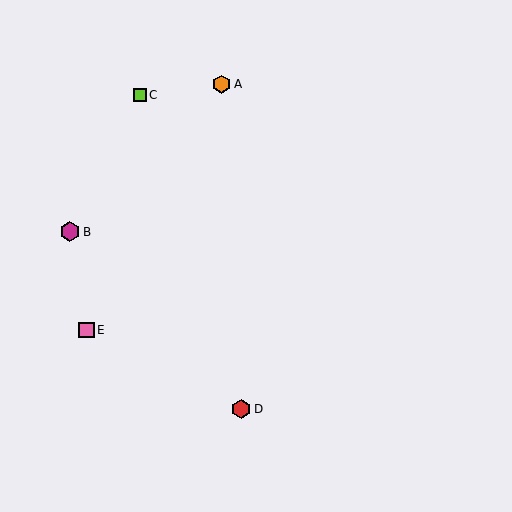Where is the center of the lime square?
The center of the lime square is at (140, 95).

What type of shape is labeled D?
Shape D is a red hexagon.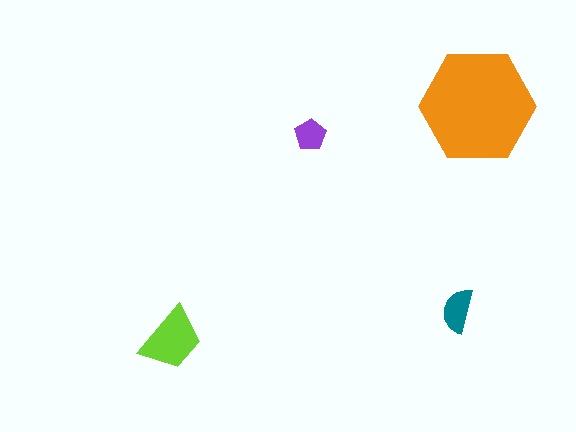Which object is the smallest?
The purple pentagon.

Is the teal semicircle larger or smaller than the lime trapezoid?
Smaller.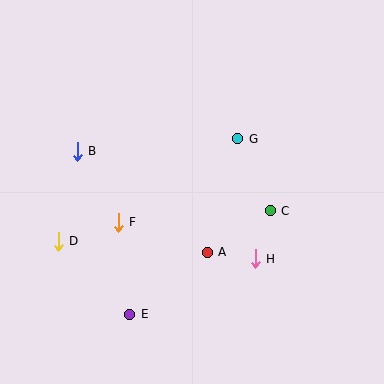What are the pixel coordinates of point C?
Point C is at (270, 211).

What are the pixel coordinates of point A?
Point A is at (207, 252).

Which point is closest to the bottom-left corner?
Point E is closest to the bottom-left corner.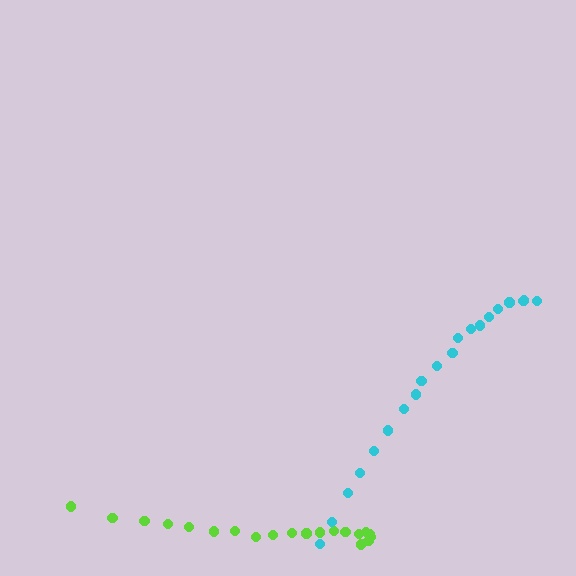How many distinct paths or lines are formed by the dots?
There are 2 distinct paths.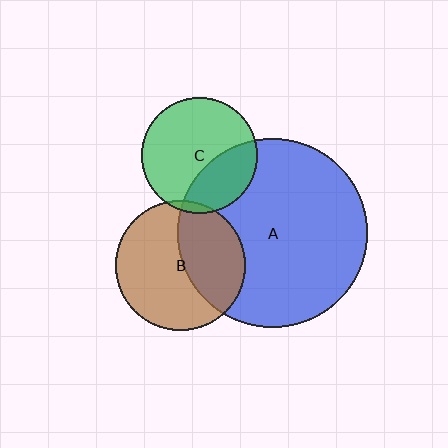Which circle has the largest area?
Circle A (blue).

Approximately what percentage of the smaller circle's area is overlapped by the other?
Approximately 30%.